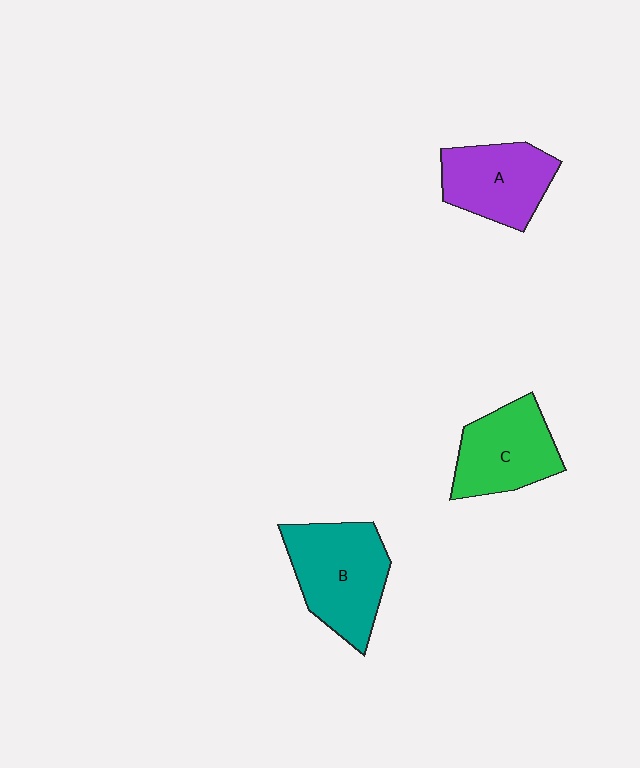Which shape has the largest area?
Shape B (teal).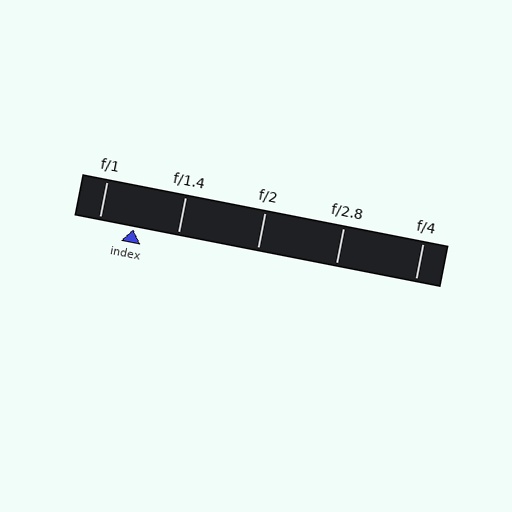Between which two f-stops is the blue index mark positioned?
The index mark is between f/1 and f/1.4.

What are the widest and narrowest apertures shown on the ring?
The widest aperture shown is f/1 and the narrowest is f/4.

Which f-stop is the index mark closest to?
The index mark is closest to f/1.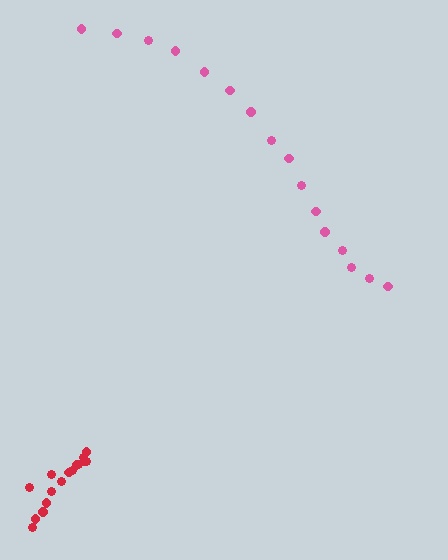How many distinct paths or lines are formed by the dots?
There are 2 distinct paths.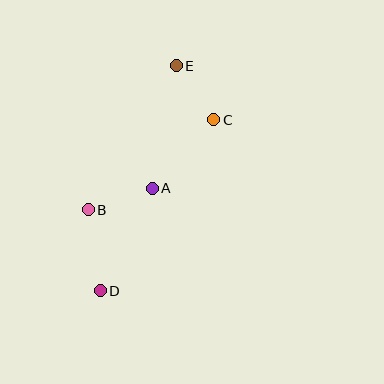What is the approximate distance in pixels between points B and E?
The distance between B and E is approximately 169 pixels.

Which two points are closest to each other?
Points C and E are closest to each other.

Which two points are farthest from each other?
Points D and E are farthest from each other.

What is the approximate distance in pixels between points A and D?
The distance between A and D is approximately 115 pixels.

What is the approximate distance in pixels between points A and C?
The distance between A and C is approximately 92 pixels.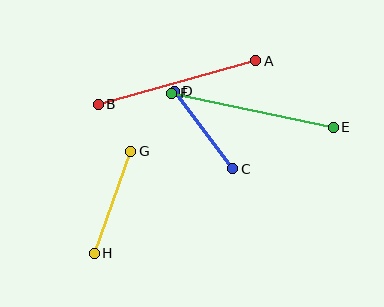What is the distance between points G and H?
The distance is approximately 108 pixels.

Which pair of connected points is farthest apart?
Points E and F are farthest apart.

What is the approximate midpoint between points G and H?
The midpoint is at approximately (112, 202) pixels.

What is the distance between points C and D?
The distance is approximately 97 pixels.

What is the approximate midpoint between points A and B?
The midpoint is at approximately (177, 82) pixels.